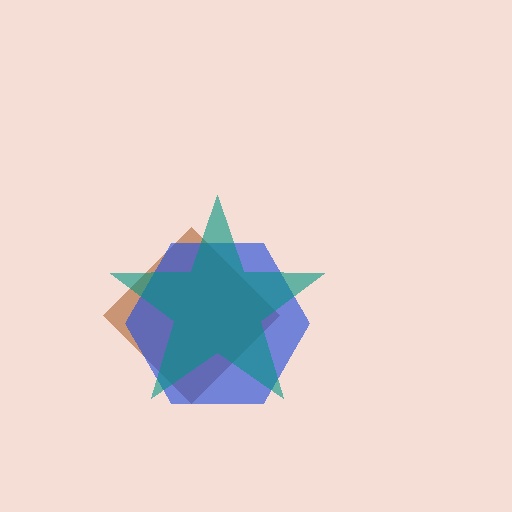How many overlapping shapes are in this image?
There are 3 overlapping shapes in the image.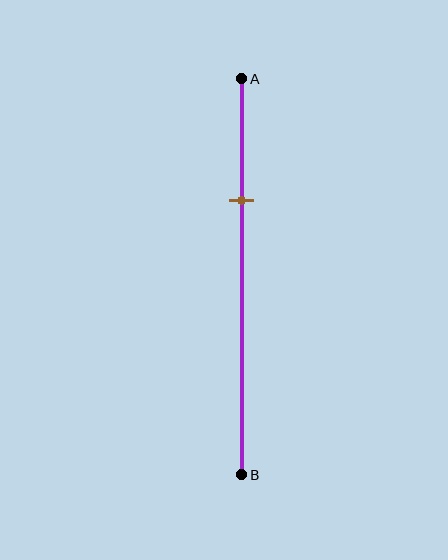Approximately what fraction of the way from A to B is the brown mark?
The brown mark is approximately 30% of the way from A to B.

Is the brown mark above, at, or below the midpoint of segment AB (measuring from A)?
The brown mark is above the midpoint of segment AB.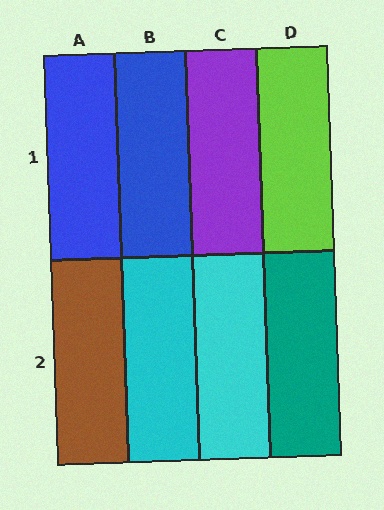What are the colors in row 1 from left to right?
Blue, blue, purple, lime.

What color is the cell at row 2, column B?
Cyan.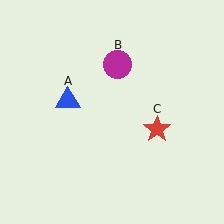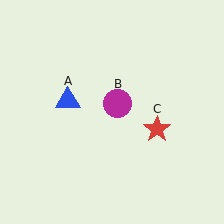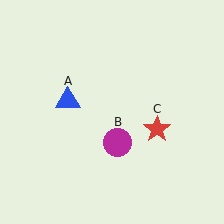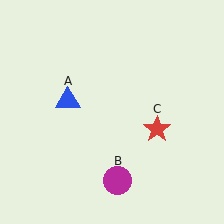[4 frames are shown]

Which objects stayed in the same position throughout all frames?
Blue triangle (object A) and red star (object C) remained stationary.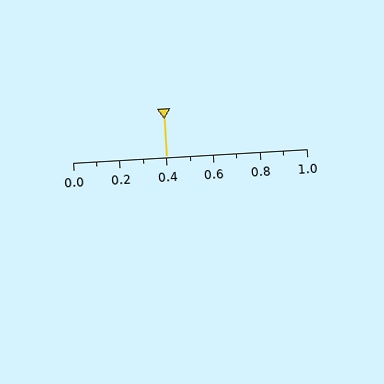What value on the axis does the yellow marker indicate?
The marker indicates approximately 0.4.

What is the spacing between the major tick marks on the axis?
The major ticks are spaced 0.2 apart.